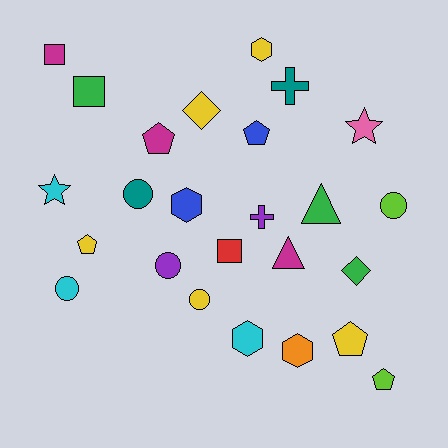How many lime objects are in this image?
There are 2 lime objects.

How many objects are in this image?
There are 25 objects.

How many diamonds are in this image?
There are 2 diamonds.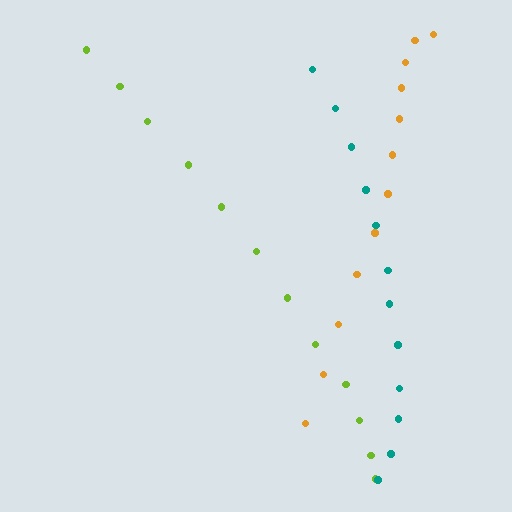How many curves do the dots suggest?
There are 3 distinct paths.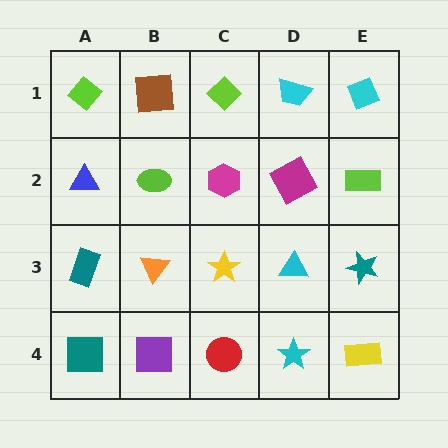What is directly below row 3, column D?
A cyan star.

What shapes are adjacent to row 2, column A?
A lime diamond (row 1, column A), a teal rectangle (row 3, column A), a lime ellipse (row 2, column B).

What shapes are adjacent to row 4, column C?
A yellow star (row 3, column C), a purple square (row 4, column B), a cyan star (row 4, column D).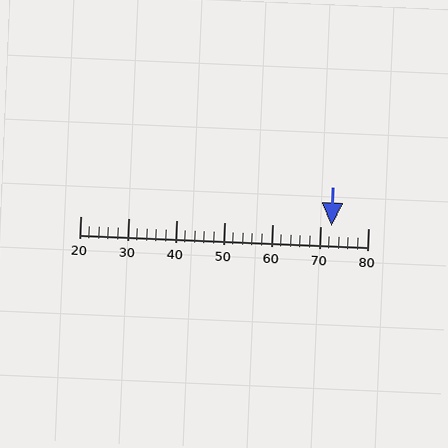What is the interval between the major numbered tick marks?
The major tick marks are spaced 10 units apart.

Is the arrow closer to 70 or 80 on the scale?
The arrow is closer to 70.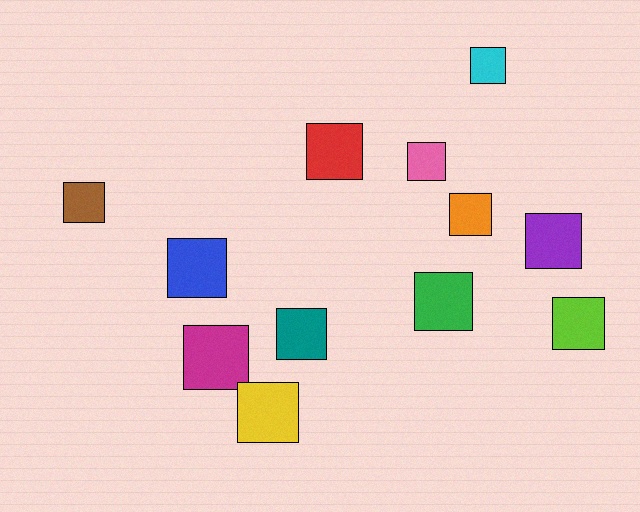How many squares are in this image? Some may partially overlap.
There are 12 squares.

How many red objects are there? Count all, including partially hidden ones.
There is 1 red object.